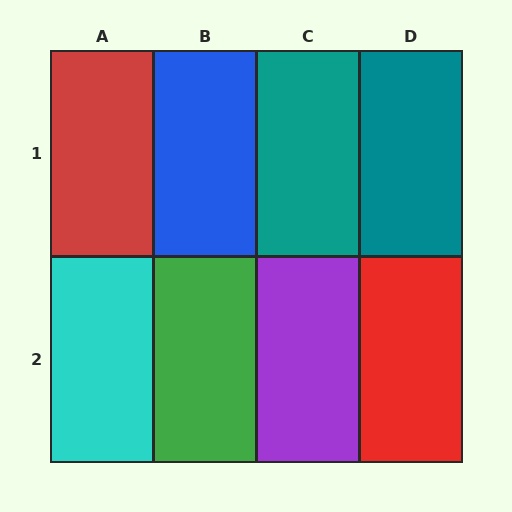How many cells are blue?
1 cell is blue.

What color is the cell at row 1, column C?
Teal.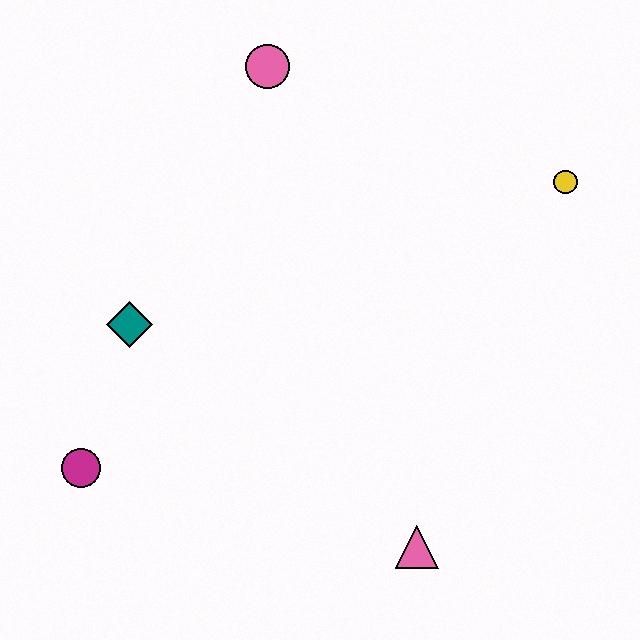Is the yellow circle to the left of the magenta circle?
No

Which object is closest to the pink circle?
The teal diamond is closest to the pink circle.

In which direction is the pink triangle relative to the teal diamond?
The pink triangle is to the right of the teal diamond.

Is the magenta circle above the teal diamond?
No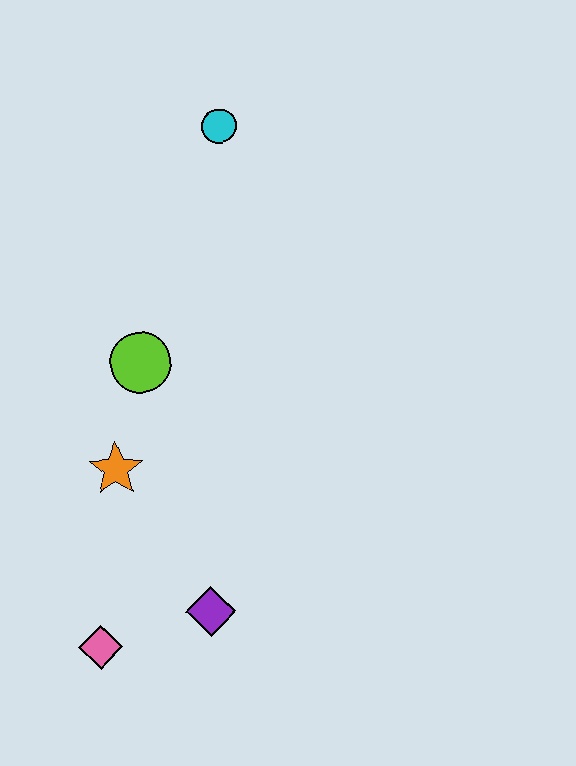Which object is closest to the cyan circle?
The lime circle is closest to the cyan circle.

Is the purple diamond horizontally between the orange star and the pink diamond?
No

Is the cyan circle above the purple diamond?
Yes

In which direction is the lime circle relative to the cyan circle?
The lime circle is below the cyan circle.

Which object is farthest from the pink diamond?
The cyan circle is farthest from the pink diamond.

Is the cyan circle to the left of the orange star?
No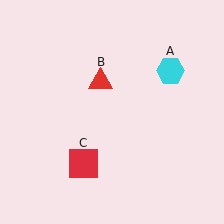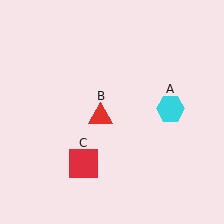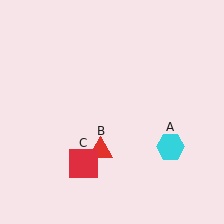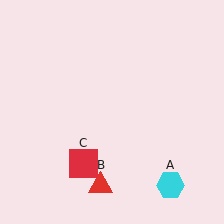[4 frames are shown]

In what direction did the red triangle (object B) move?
The red triangle (object B) moved down.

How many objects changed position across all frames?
2 objects changed position: cyan hexagon (object A), red triangle (object B).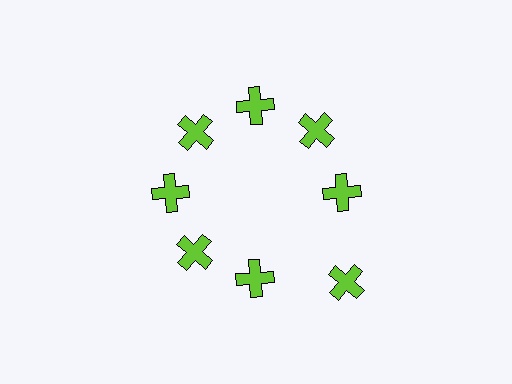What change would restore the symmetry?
The symmetry would be restored by moving it inward, back onto the ring so that all 8 crosses sit at equal angles and equal distance from the center.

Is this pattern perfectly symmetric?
No. The 8 lime crosses are arranged in a ring, but one element near the 4 o'clock position is pushed outward from the center, breaking the 8-fold rotational symmetry.